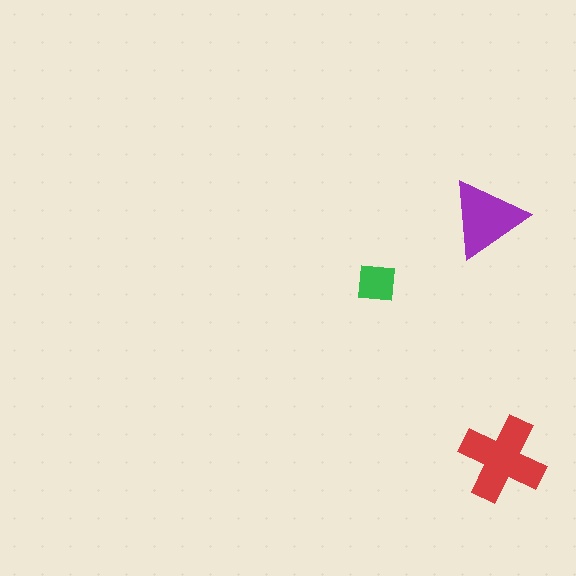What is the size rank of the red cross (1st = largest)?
1st.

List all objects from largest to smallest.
The red cross, the purple triangle, the green square.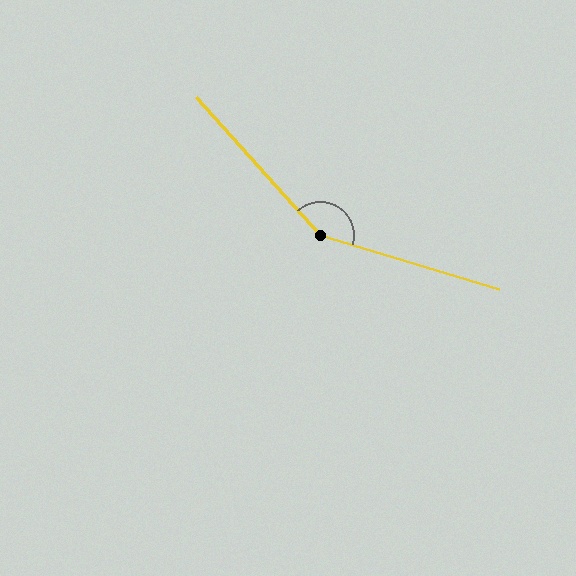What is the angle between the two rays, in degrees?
Approximately 149 degrees.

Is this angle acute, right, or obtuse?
It is obtuse.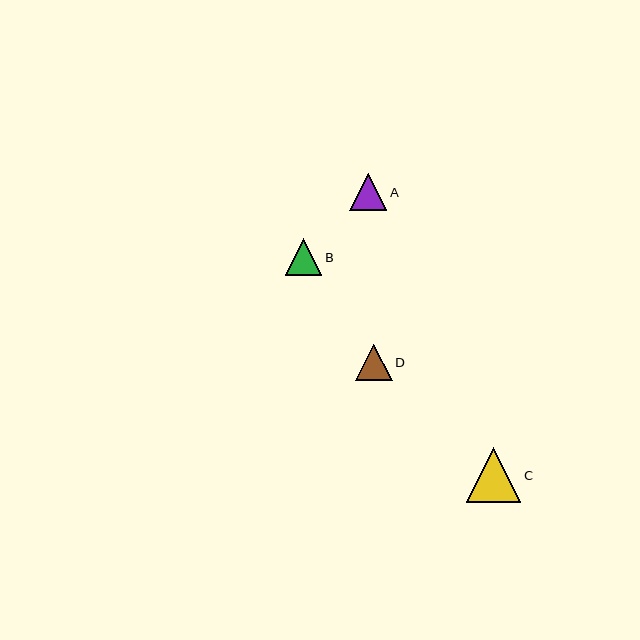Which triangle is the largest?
Triangle C is the largest with a size of approximately 55 pixels.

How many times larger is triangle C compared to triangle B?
Triangle C is approximately 1.5 times the size of triangle B.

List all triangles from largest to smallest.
From largest to smallest: C, A, D, B.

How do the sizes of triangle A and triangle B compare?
Triangle A and triangle B are approximately the same size.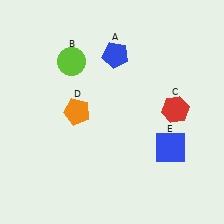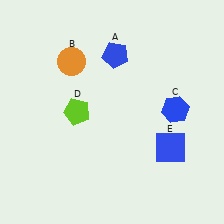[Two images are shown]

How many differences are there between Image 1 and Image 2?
There are 3 differences between the two images.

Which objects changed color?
B changed from lime to orange. C changed from red to blue. D changed from orange to lime.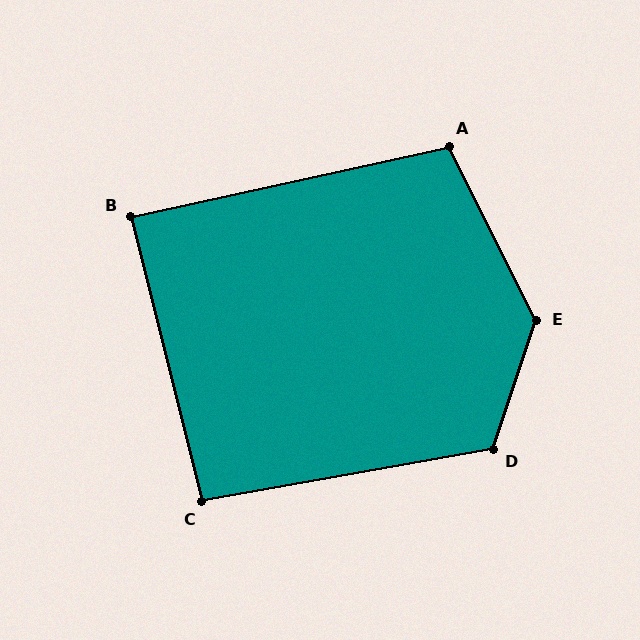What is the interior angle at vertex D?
Approximately 118 degrees (obtuse).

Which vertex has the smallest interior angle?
B, at approximately 88 degrees.